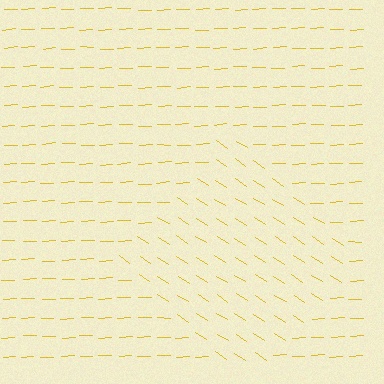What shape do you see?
I see a diamond.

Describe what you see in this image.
The image is filled with small yellow line segments. A diamond region in the image has lines oriented differently from the surrounding lines, creating a visible texture boundary.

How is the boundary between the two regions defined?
The boundary is defined purely by a change in line orientation (approximately 35 degrees difference). All lines are the same color and thickness.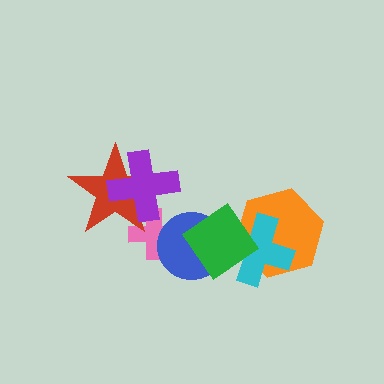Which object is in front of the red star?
The purple cross is in front of the red star.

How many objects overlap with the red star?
2 objects overlap with the red star.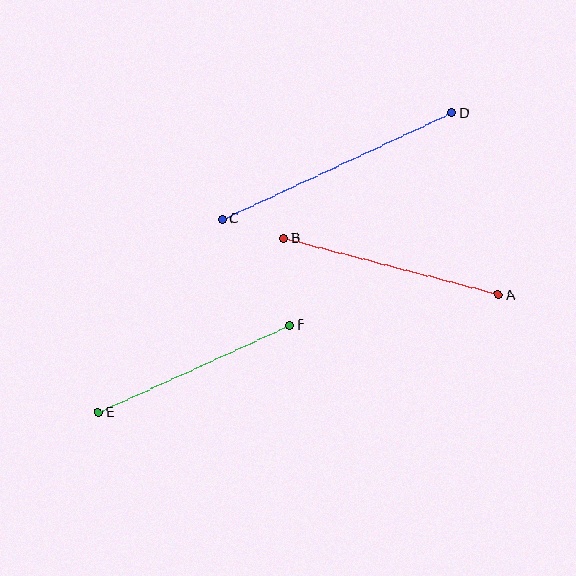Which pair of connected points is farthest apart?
Points C and D are farthest apart.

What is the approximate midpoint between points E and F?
The midpoint is at approximately (194, 369) pixels.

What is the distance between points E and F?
The distance is approximately 210 pixels.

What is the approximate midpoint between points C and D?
The midpoint is at approximately (337, 166) pixels.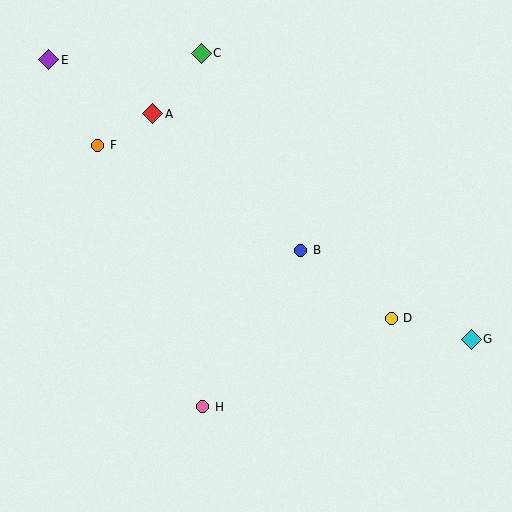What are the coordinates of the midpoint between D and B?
The midpoint between D and B is at (346, 284).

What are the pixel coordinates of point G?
Point G is at (471, 339).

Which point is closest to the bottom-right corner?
Point G is closest to the bottom-right corner.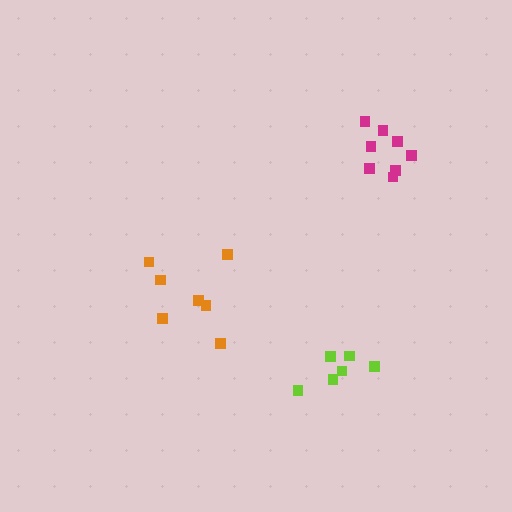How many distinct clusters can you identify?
There are 3 distinct clusters.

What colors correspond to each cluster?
The clusters are colored: lime, orange, magenta.